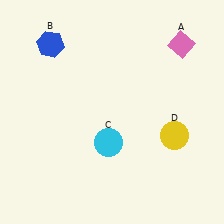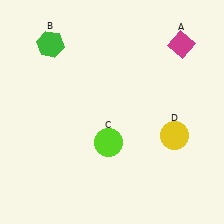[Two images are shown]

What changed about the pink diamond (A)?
In Image 1, A is pink. In Image 2, it changed to magenta.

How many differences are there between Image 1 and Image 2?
There are 3 differences between the two images.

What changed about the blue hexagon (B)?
In Image 1, B is blue. In Image 2, it changed to green.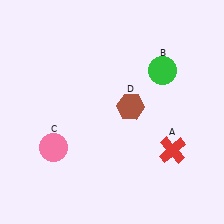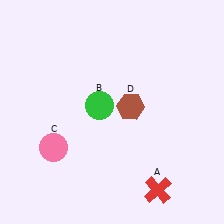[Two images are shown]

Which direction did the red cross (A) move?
The red cross (A) moved down.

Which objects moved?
The objects that moved are: the red cross (A), the green circle (B).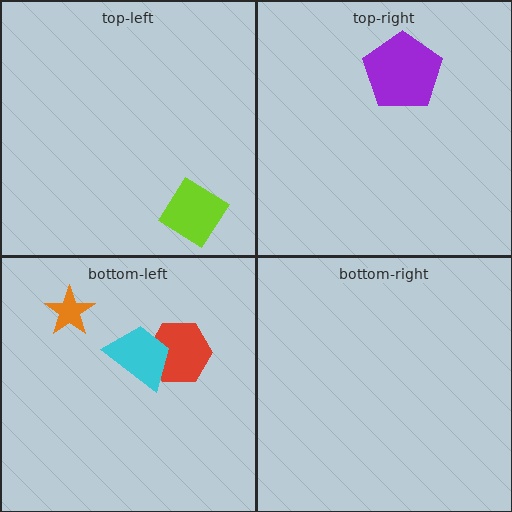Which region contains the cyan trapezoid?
The bottom-left region.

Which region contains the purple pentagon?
The top-right region.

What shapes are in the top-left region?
The lime diamond.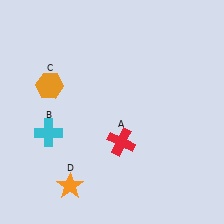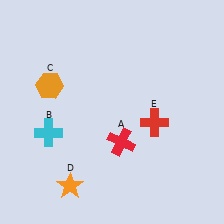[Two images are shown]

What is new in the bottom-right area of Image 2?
A red cross (E) was added in the bottom-right area of Image 2.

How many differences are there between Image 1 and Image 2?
There is 1 difference between the two images.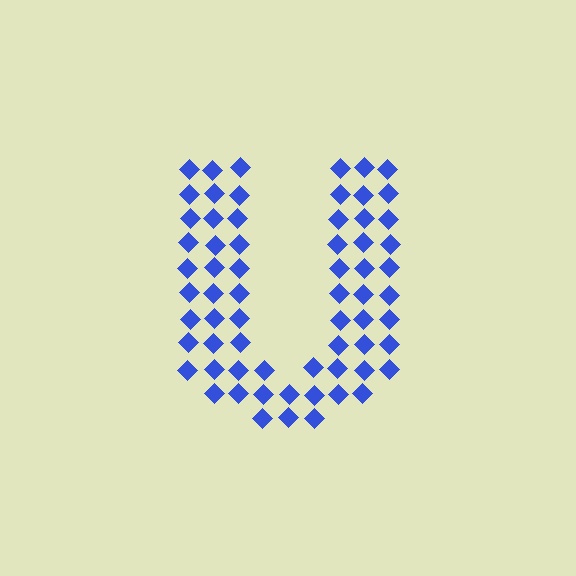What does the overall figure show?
The overall figure shows the letter U.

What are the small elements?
The small elements are diamonds.